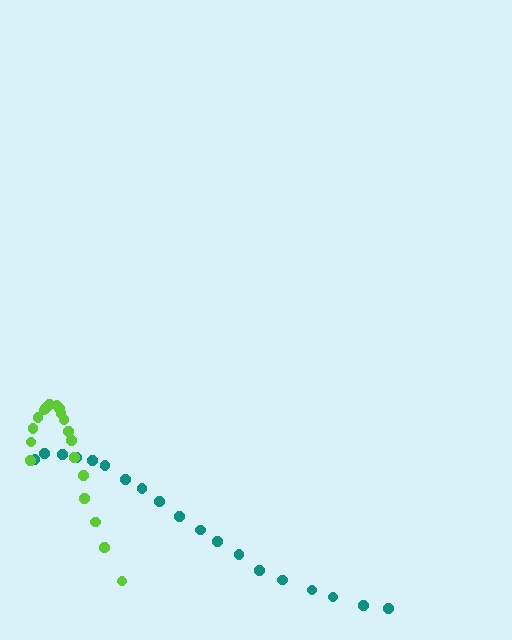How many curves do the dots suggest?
There are 2 distinct paths.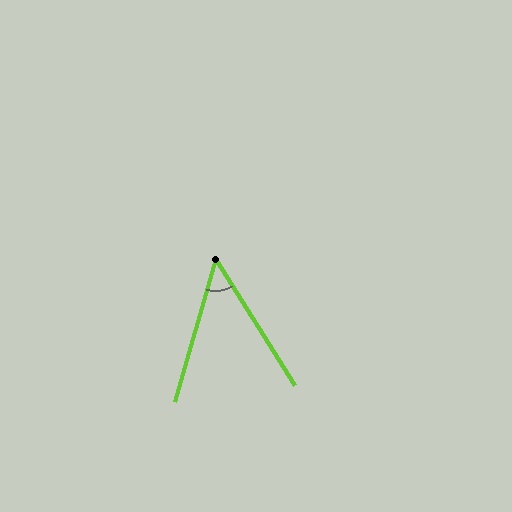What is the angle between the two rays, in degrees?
Approximately 48 degrees.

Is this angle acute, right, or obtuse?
It is acute.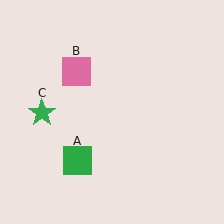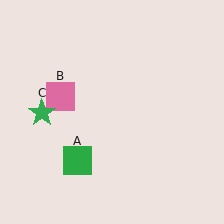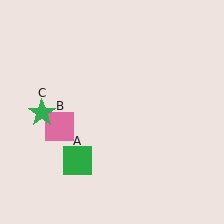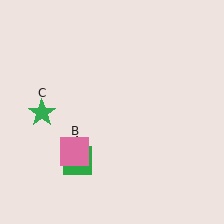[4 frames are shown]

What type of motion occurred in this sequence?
The pink square (object B) rotated counterclockwise around the center of the scene.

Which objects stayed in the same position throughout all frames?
Green square (object A) and green star (object C) remained stationary.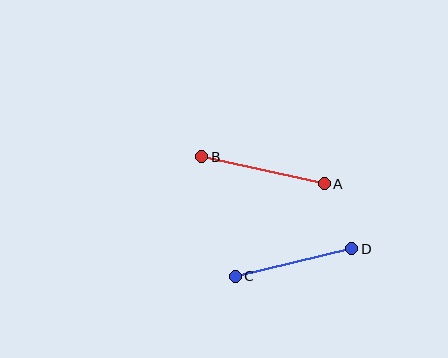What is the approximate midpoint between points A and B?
The midpoint is at approximately (263, 170) pixels.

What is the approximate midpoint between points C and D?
The midpoint is at approximately (293, 262) pixels.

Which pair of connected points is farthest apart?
Points A and B are farthest apart.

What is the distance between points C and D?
The distance is approximately 120 pixels.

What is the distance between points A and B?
The distance is approximately 125 pixels.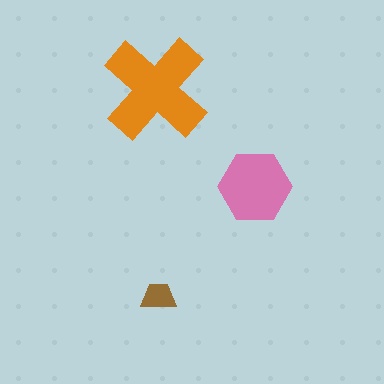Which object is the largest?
The orange cross.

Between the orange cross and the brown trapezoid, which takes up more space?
The orange cross.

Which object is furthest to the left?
The orange cross is leftmost.